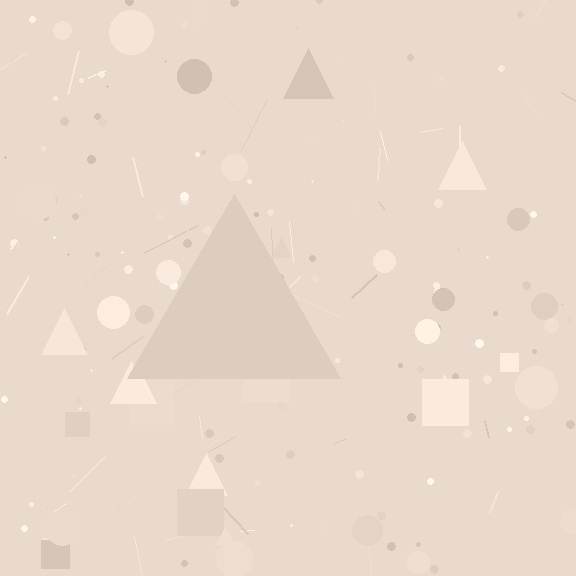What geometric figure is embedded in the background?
A triangle is embedded in the background.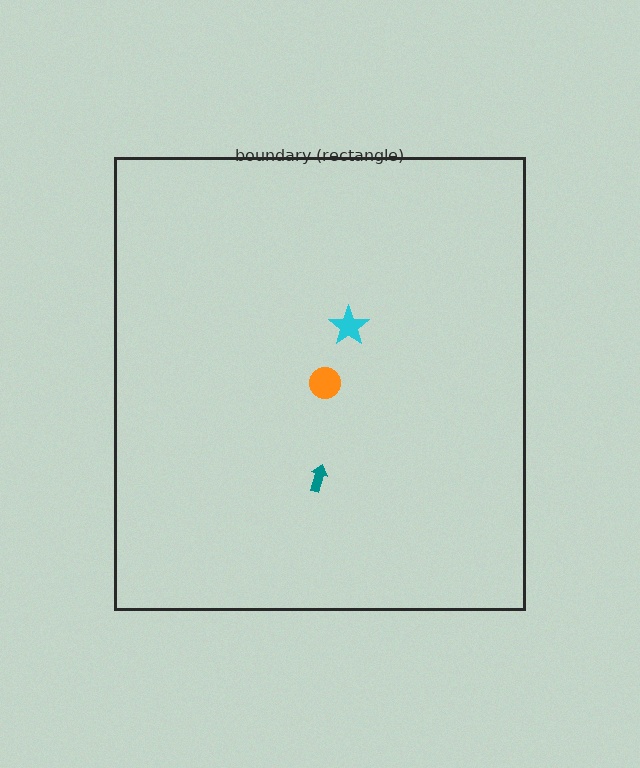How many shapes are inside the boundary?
3 inside, 0 outside.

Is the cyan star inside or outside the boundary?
Inside.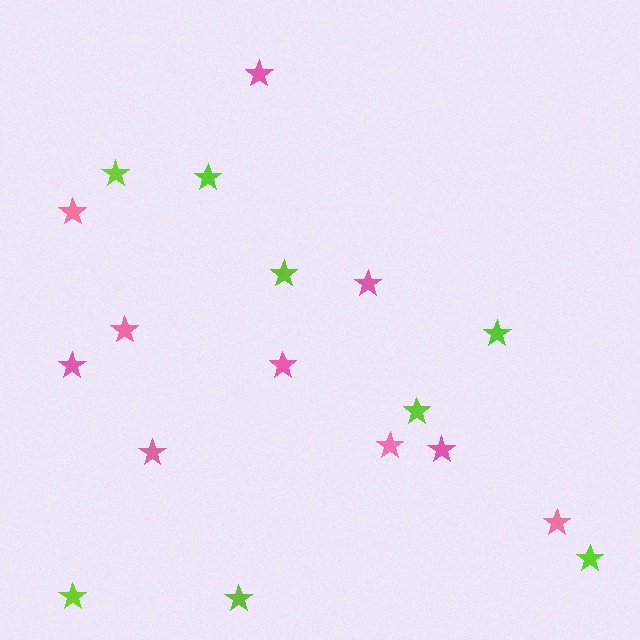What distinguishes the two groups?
There are 2 groups: one group of lime stars (8) and one group of pink stars (10).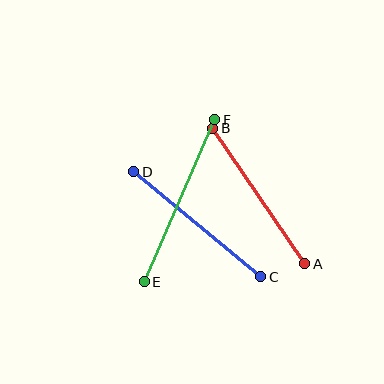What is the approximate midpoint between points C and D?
The midpoint is at approximately (197, 224) pixels.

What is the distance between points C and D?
The distance is approximately 165 pixels.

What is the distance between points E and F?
The distance is approximately 177 pixels.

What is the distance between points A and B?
The distance is approximately 164 pixels.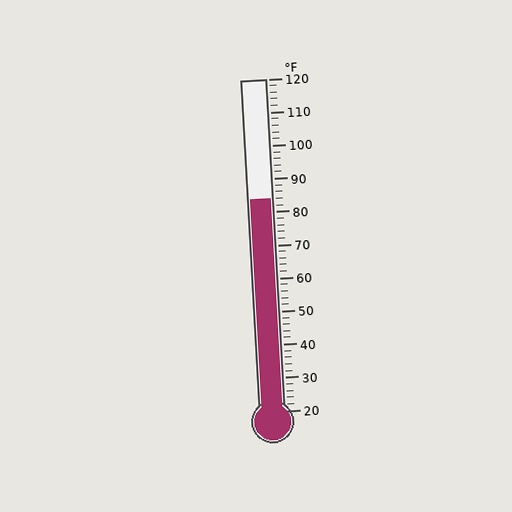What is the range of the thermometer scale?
The thermometer scale ranges from 20°F to 120°F.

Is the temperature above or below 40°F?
The temperature is above 40°F.